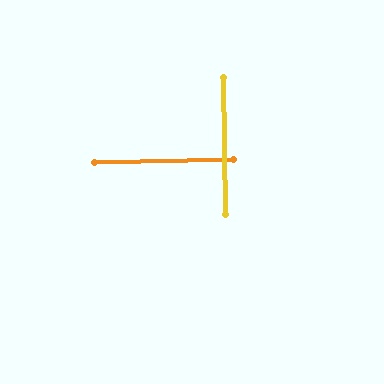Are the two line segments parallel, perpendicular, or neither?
Perpendicular — they meet at approximately 90°.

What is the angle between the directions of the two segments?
Approximately 90 degrees.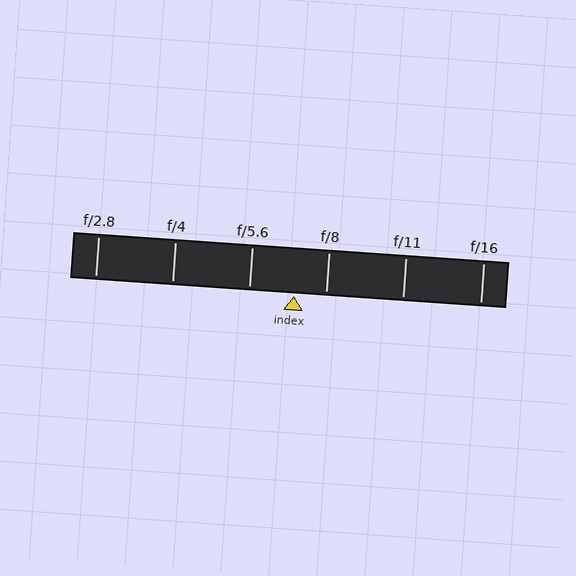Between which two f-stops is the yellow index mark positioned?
The index mark is between f/5.6 and f/8.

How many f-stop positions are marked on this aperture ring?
There are 6 f-stop positions marked.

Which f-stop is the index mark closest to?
The index mark is closest to f/8.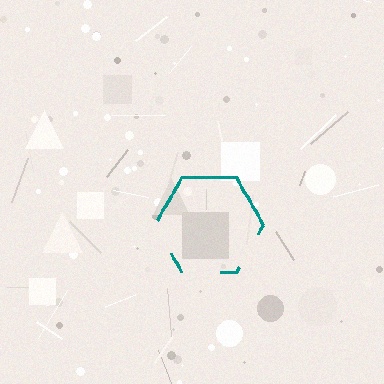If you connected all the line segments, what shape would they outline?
They would outline a hexagon.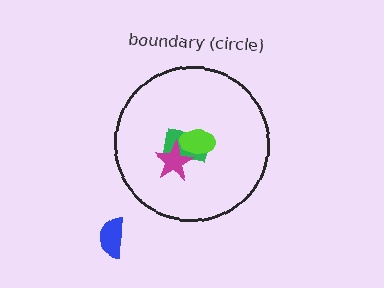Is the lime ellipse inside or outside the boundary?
Inside.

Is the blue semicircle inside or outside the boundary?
Outside.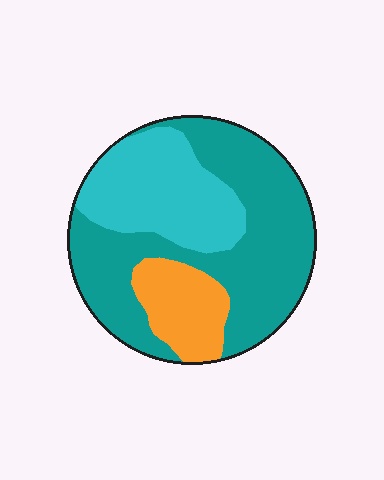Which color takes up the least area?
Orange, at roughly 15%.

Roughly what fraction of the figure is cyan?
Cyan takes up between a quarter and a half of the figure.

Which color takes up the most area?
Teal, at roughly 55%.